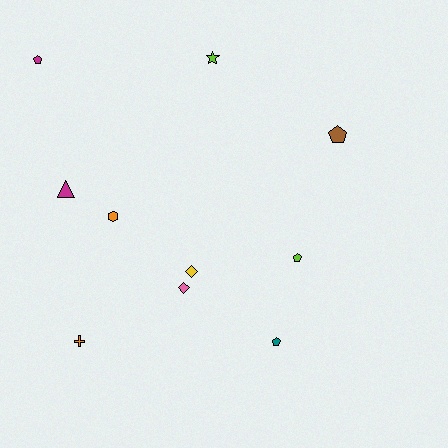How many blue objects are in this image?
There are no blue objects.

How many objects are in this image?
There are 10 objects.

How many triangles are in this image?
There is 1 triangle.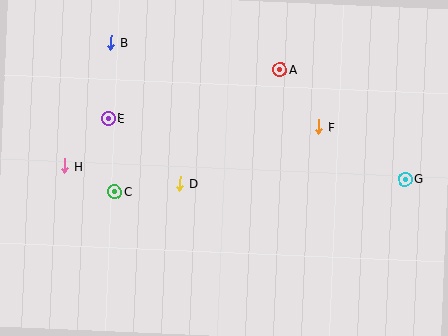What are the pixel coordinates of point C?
Point C is at (115, 192).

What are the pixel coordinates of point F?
Point F is at (319, 127).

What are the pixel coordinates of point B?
Point B is at (111, 43).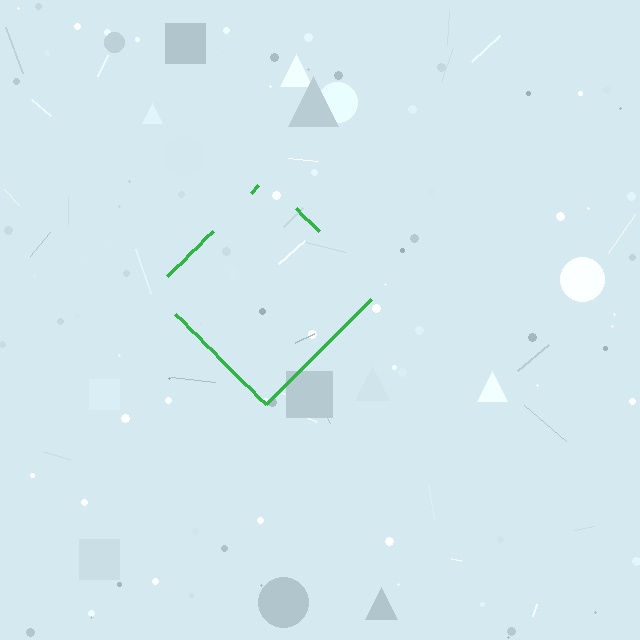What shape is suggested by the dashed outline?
The dashed outline suggests a diamond.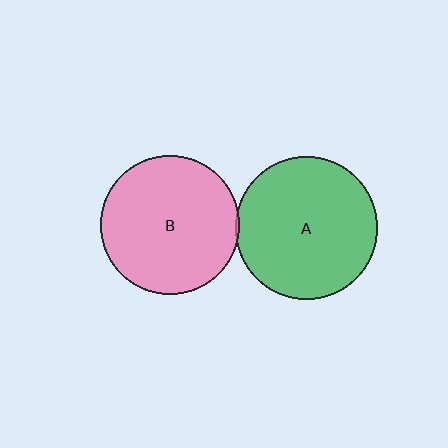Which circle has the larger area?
Circle A (green).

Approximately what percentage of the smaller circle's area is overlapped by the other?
Approximately 5%.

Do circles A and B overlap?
Yes.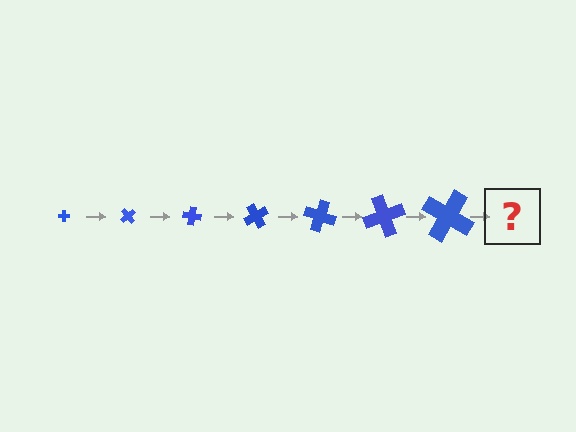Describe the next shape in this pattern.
It should be a cross, larger than the previous one and rotated 350 degrees from the start.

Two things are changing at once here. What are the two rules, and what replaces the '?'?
The two rules are that the cross grows larger each step and it rotates 50 degrees each step. The '?' should be a cross, larger than the previous one and rotated 350 degrees from the start.